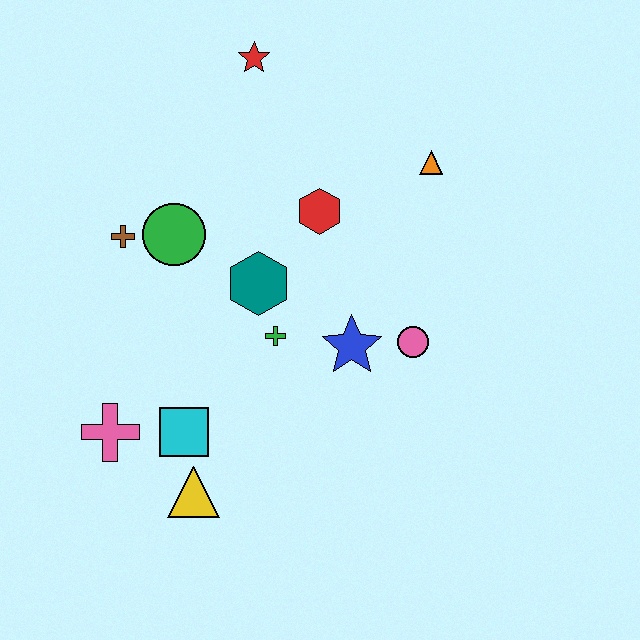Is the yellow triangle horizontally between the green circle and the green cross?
Yes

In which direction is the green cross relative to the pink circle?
The green cross is to the left of the pink circle.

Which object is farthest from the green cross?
The red star is farthest from the green cross.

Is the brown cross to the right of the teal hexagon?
No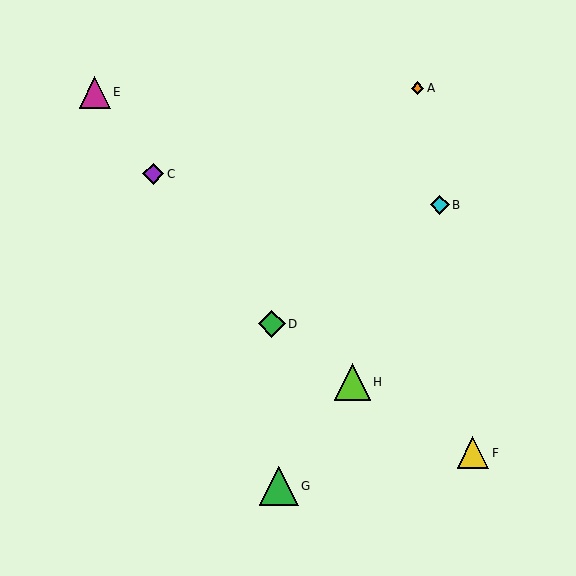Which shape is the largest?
The green triangle (labeled G) is the largest.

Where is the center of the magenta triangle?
The center of the magenta triangle is at (95, 92).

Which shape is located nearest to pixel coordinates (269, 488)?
The green triangle (labeled G) at (279, 486) is nearest to that location.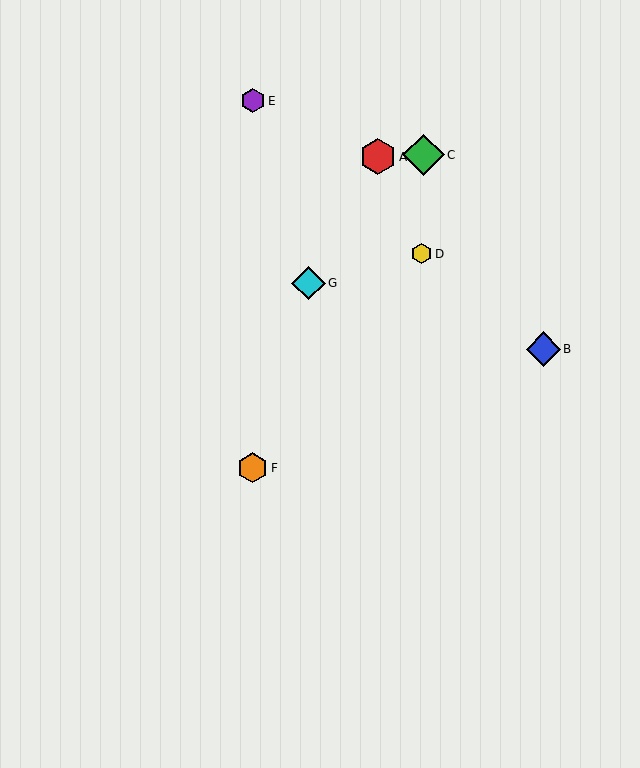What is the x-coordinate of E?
Object E is at x≈253.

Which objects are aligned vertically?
Objects E, F are aligned vertically.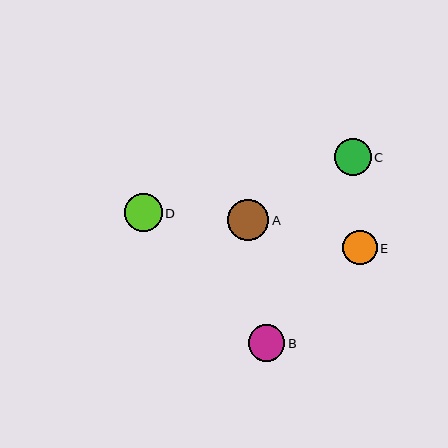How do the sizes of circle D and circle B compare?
Circle D and circle B are approximately the same size.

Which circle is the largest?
Circle A is the largest with a size of approximately 41 pixels.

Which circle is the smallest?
Circle E is the smallest with a size of approximately 34 pixels.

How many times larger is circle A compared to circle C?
Circle A is approximately 1.1 times the size of circle C.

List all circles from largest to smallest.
From largest to smallest: A, D, C, B, E.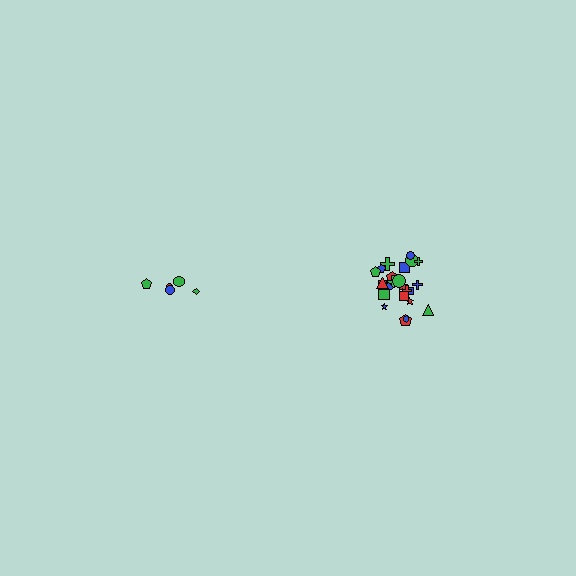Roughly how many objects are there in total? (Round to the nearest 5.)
Roughly 30 objects in total.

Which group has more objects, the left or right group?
The right group.